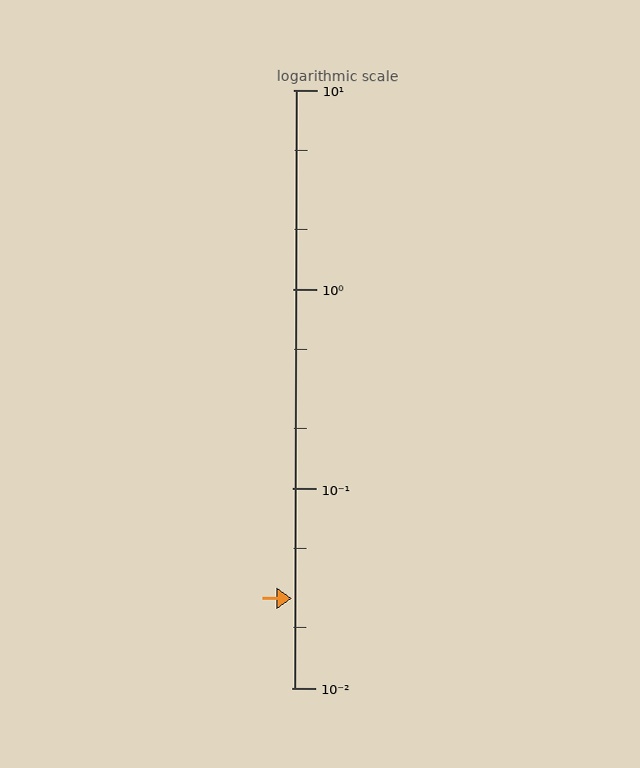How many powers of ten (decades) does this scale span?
The scale spans 3 decades, from 0.01 to 10.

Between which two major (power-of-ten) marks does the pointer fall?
The pointer is between 0.01 and 0.1.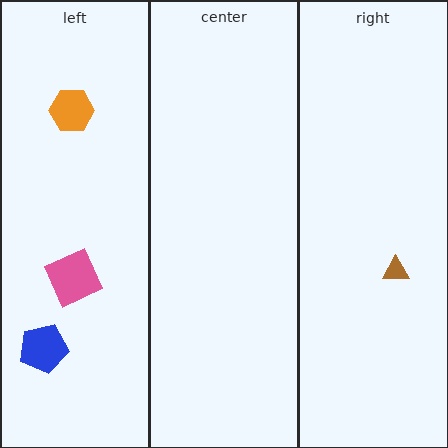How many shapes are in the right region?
1.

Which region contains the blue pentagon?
The left region.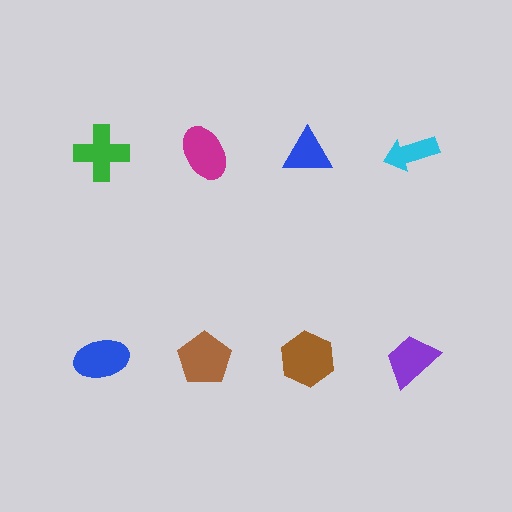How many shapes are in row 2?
4 shapes.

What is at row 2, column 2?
A brown pentagon.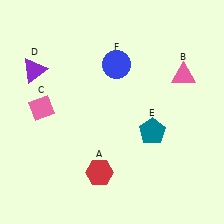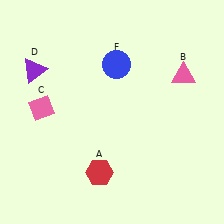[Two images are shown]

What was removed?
The teal pentagon (E) was removed in Image 2.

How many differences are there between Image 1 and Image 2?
There is 1 difference between the two images.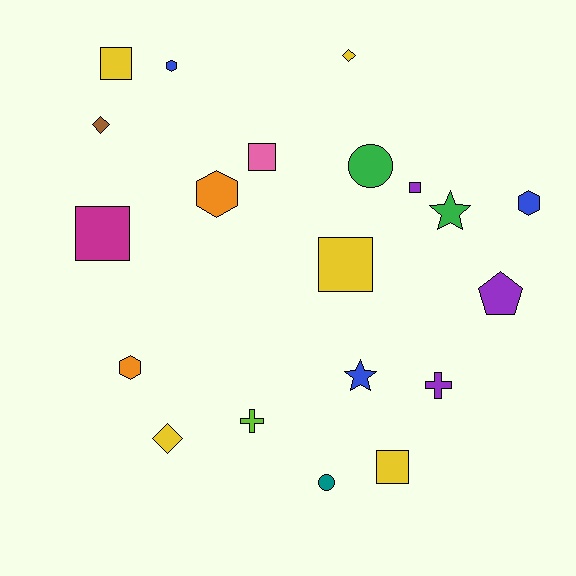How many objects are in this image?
There are 20 objects.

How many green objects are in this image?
There are 2 green objects.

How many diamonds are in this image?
There are 3 diamonds.